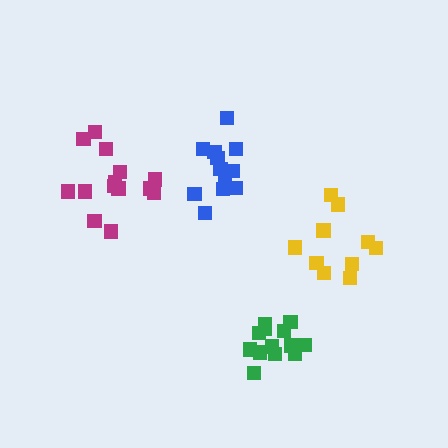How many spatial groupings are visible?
There are 4 spatial groupings.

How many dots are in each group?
Group 1: 13 dots, Group 2: 12 dots, Group 3: 10 dots, Group 4: 14 dots (49 total).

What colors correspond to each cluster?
The clusters are colored: green, blue, yellow, magenta.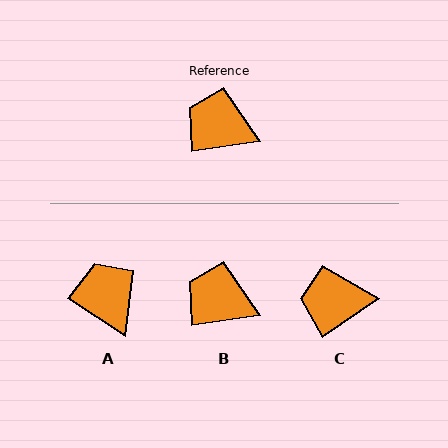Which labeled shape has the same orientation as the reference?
B.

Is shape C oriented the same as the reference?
No, it is off by about 26 degrees.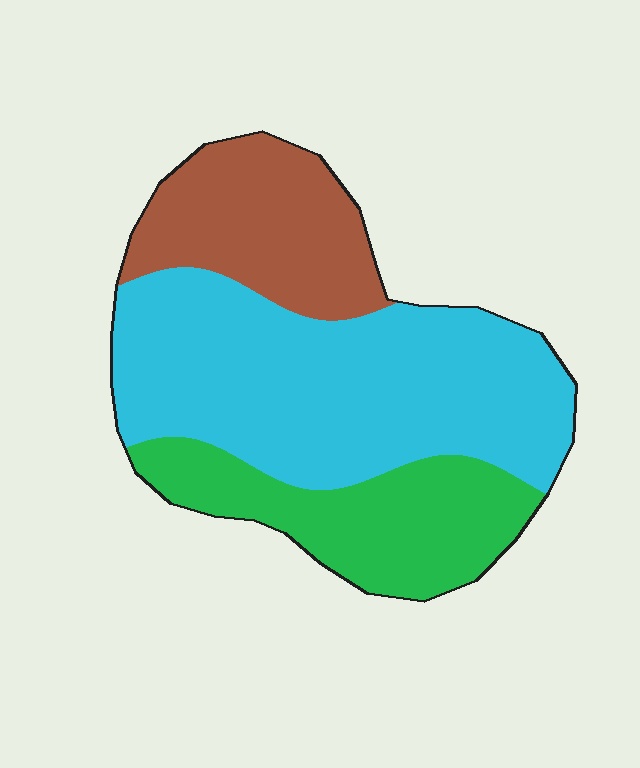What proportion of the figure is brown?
Brown takes up between a sixth and a third of the figure.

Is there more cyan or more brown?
Cyan.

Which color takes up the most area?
Cyan, at roughly 55%.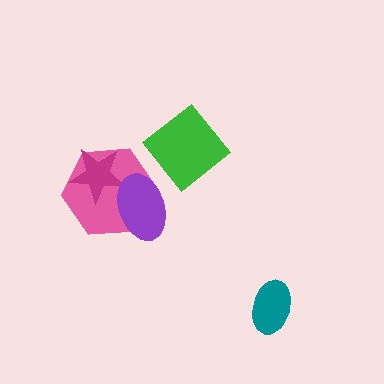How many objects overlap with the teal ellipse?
0 objects overlap with the teal ellipse.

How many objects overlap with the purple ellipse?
2 objects overlap with the purple ellipse.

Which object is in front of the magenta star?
The purple ellipse is in front of the magenta star.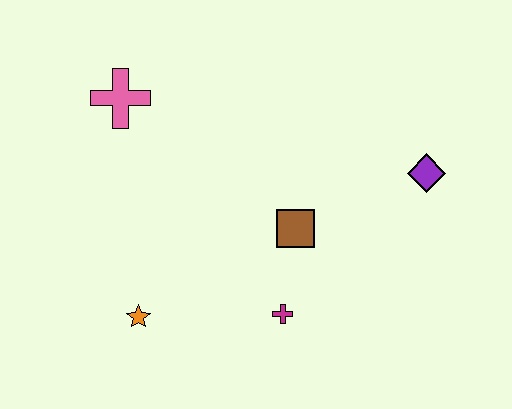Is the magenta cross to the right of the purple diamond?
No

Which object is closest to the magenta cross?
The brown square is closest to the magenta cross.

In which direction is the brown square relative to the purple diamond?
The brown square is to the left of the purple diamond.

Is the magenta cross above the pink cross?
No